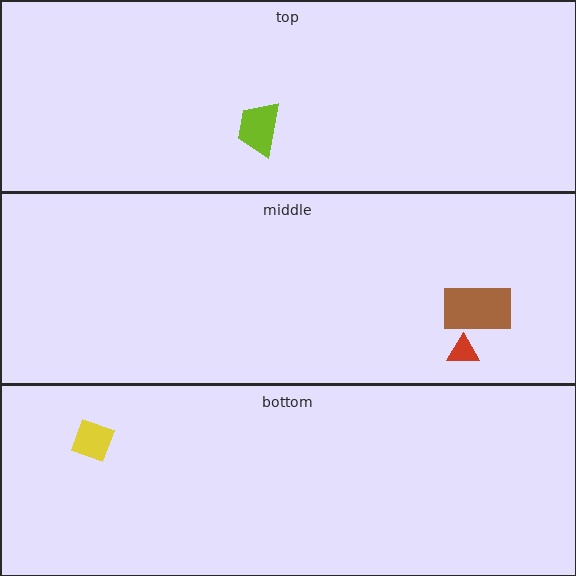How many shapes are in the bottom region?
1.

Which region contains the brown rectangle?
The middle region.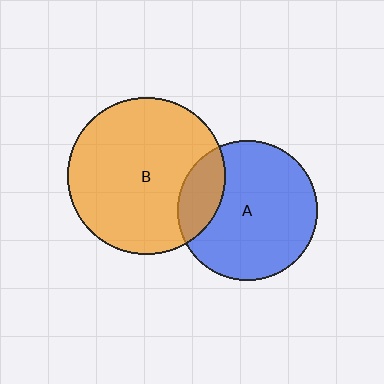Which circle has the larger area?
Circle B (orange).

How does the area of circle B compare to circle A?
Approximately 1.3 times.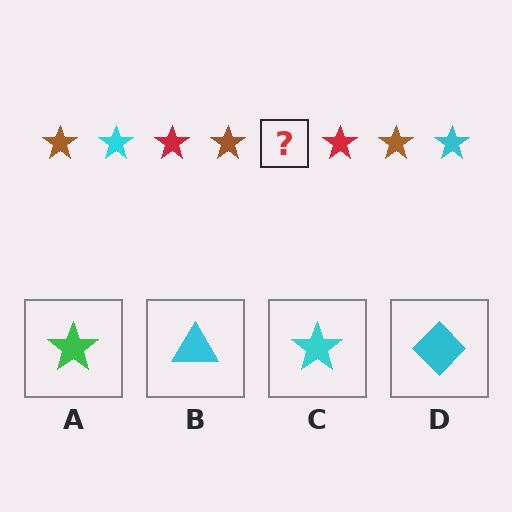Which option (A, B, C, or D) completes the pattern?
C.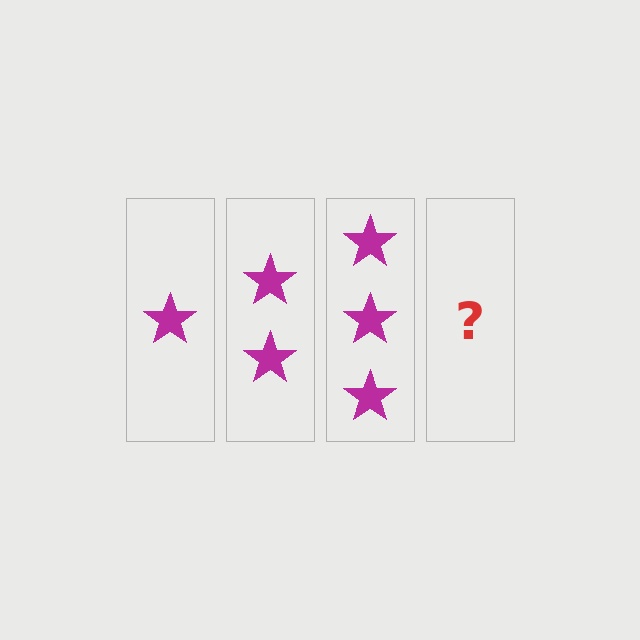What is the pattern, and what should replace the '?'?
The pattern is that each step adds one more star. The '?' should be 4 stars.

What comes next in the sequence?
The next element should be 4 stars.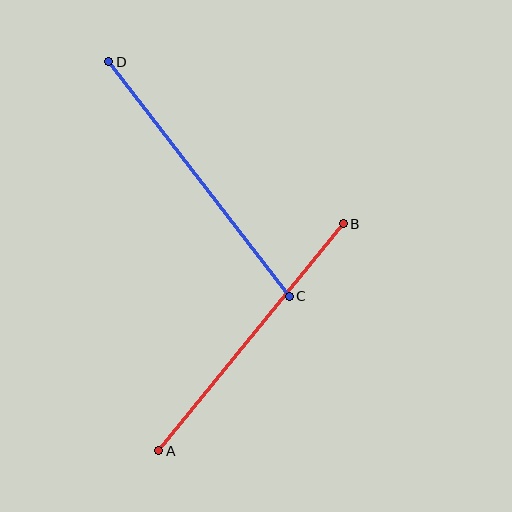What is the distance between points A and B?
The distance is approximately 293 pixels.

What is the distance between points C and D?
The distance is approximately 296 pixels.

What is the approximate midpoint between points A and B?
The midpoint is at approximately (251, 337) pixels.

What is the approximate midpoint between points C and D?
The midpoint is at approximately (199, 179) pixels.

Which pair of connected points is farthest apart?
Points C and D are farthest apart.